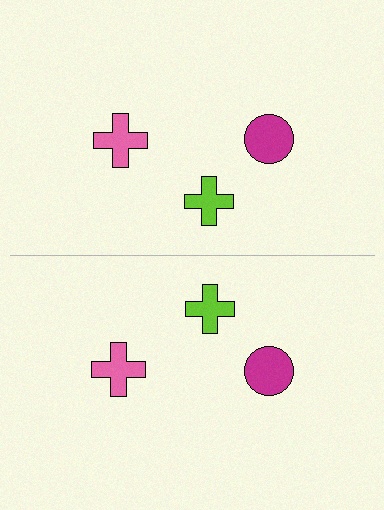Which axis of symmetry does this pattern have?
The pattern has a horizontal axis of symmetry running through the center of the image.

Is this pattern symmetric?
Yes, this pattern has bilateral (reflection) symmetry.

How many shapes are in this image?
There are 6 shapes in this image.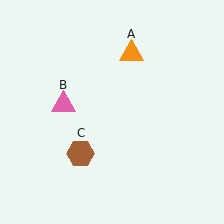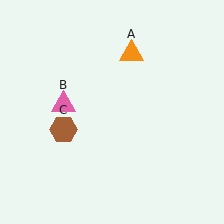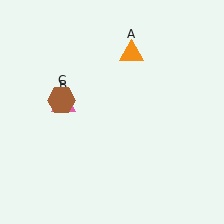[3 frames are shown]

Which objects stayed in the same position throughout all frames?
Orange triangle (object A) and pink triangle (object B) remained stationary.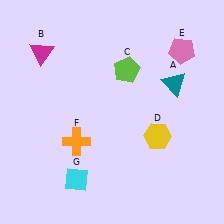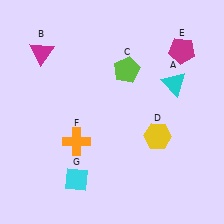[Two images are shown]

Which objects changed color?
A changed from teal to cyan. E changed from pink to magenta.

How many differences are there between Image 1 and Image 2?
There are 2 differences between the two images.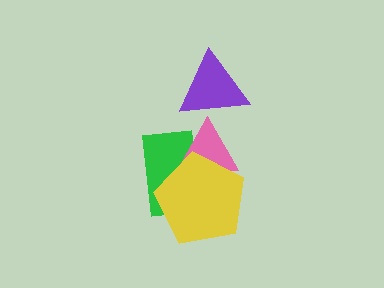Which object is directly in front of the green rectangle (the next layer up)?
The pink triangle is directly in front of the green rectangle.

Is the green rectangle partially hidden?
Yes, it is partially covered by another shape.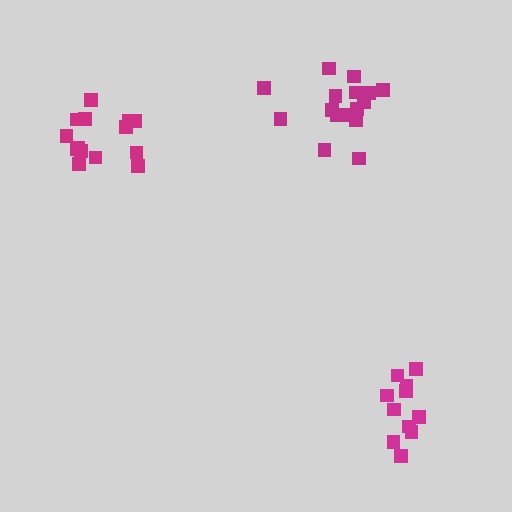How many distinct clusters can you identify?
There are 3 distinct clusters.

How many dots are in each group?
Group 1: 14 dots, Group 2: 16 dots, Group 3: 11 dots (41 total).